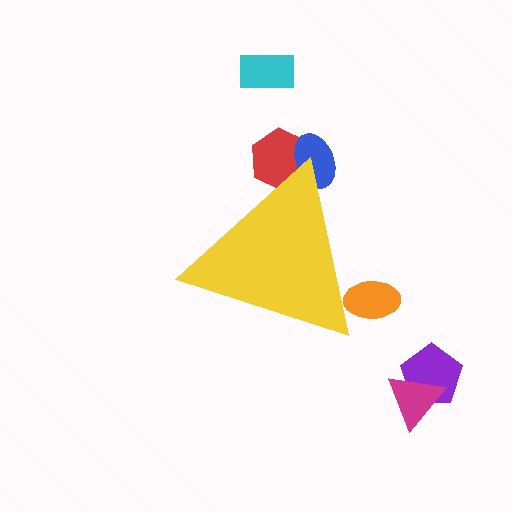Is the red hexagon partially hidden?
Yes, the red hexagon is partially hidden behind the yellow triangle.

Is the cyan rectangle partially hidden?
No, the cyan rectangle is fully visible.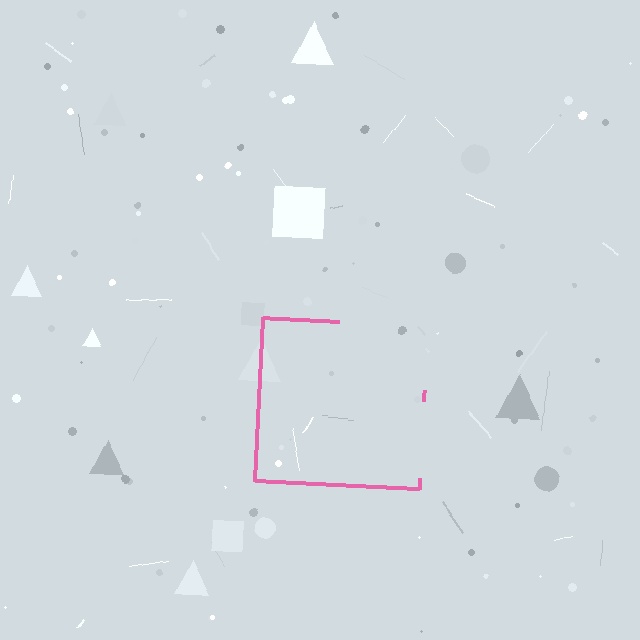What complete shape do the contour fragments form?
The contour fragments form a square.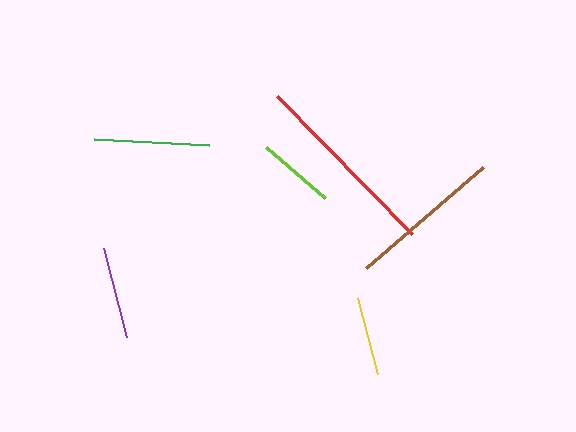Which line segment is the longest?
The red line is the longest at approximately 193 pixels.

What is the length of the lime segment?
The lime segment is approximately 79 pixels long.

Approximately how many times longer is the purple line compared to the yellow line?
The purple line is approximately 1.2 times the length of the yellow line.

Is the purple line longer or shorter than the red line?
The red line is longer than the purple line.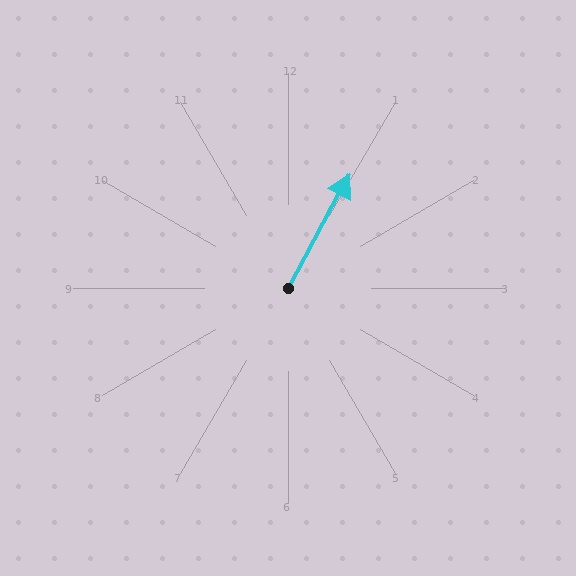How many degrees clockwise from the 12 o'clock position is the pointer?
Approximately 29 degrees.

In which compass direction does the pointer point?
Northeast.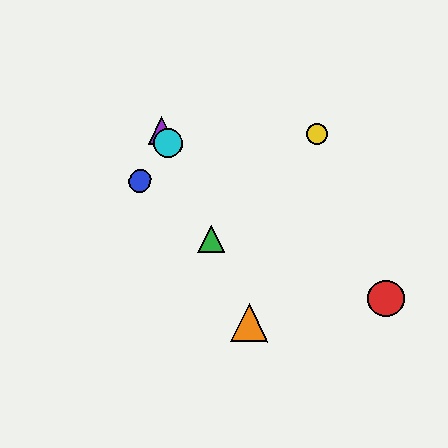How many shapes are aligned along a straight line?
4 shapes (the green triangle, the purple triangle, the orange triangle, the cyan circle) are aligned along a straight line.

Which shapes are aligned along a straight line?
The green triangle, the purple triangle, the orange triangle, the cyan circle are aligned along a straight line.